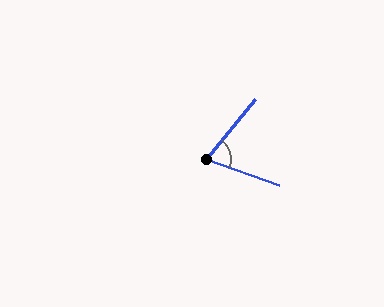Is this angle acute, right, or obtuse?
It is acute.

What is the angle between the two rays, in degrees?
Approximately 70 degrees.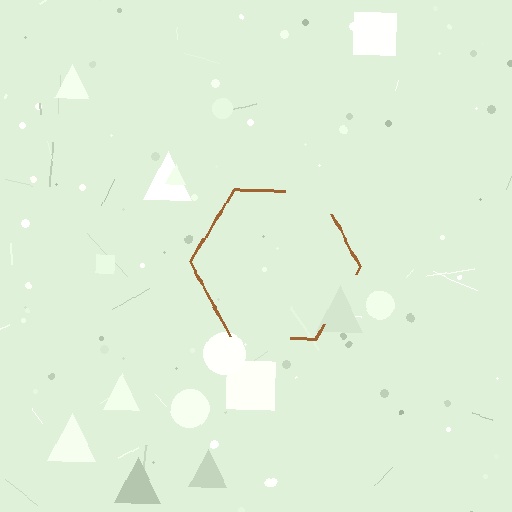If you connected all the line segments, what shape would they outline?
They would outline a hexagon.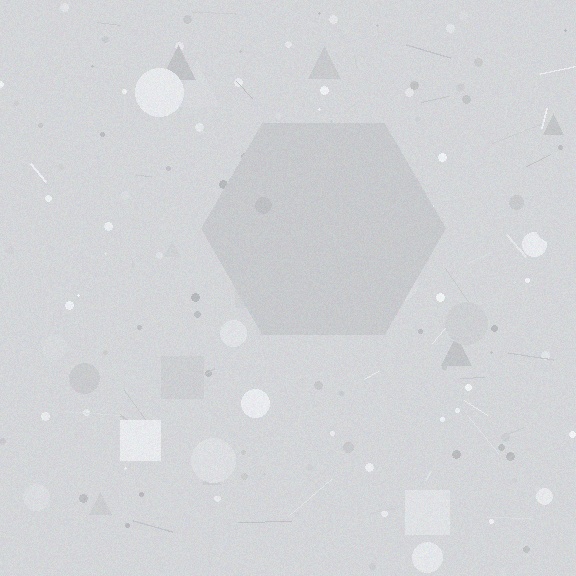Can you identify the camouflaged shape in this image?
The camouflaged shape is a hexagon.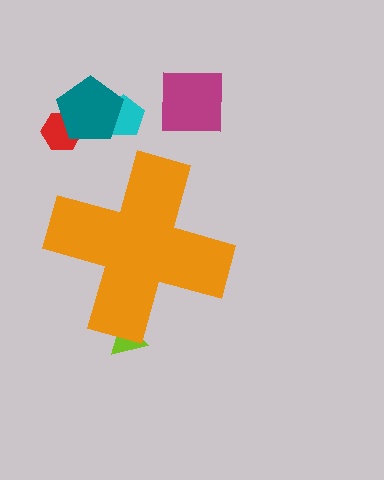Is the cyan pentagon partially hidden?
No, the cyan pentagon is fully visible.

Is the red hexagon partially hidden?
No, the red hexagon is fully visible.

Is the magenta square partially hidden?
No, the magenta square is fully visible.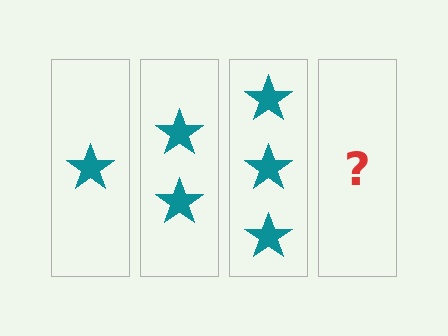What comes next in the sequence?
The next element should be 4 stars.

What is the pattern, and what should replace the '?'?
The pattern is that each step adds one more star. The '?' should be 4 stars.